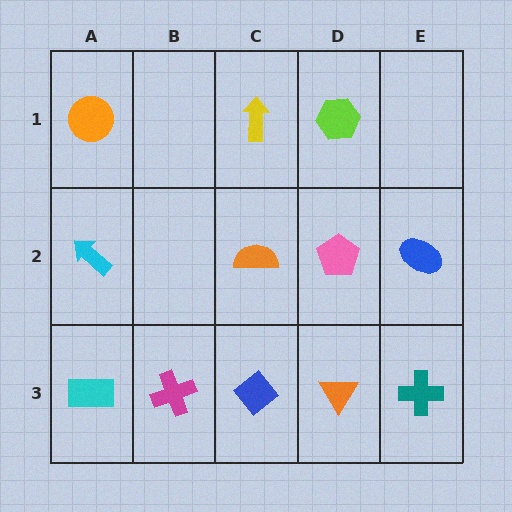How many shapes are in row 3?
5 shapes.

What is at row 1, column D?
A lime hexagon.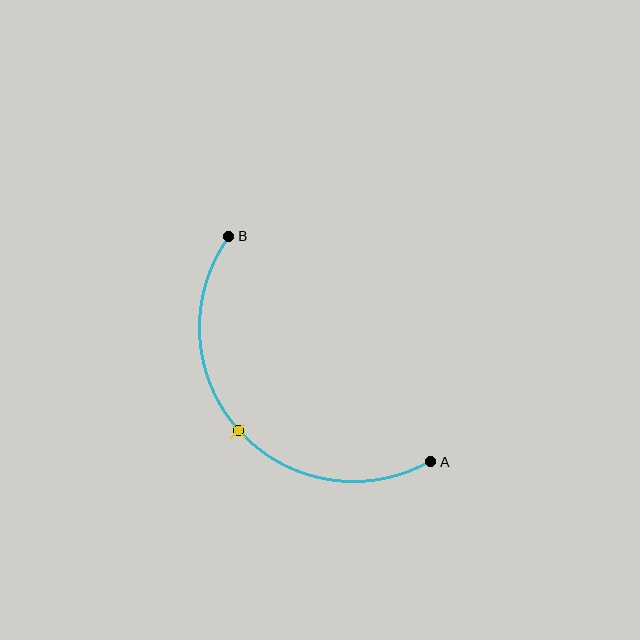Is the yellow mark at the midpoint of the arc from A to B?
Yes. The yellow mark lies on the arc at equal arc-length from both A and B — it is the arc midpoint.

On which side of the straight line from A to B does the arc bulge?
The arc bulges below and to the left of the straight line connecting A and B.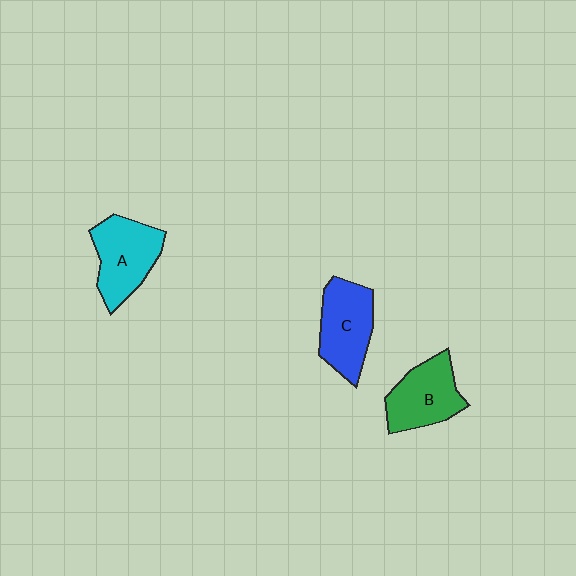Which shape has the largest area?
Shape A (cyan).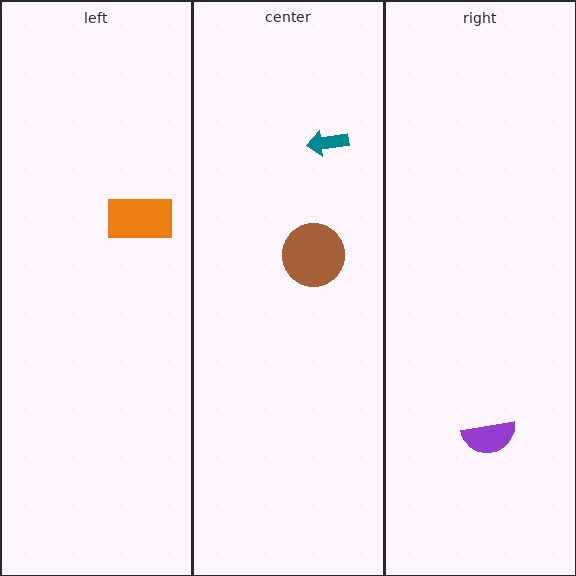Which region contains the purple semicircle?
The right region.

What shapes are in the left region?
The orange rectangle.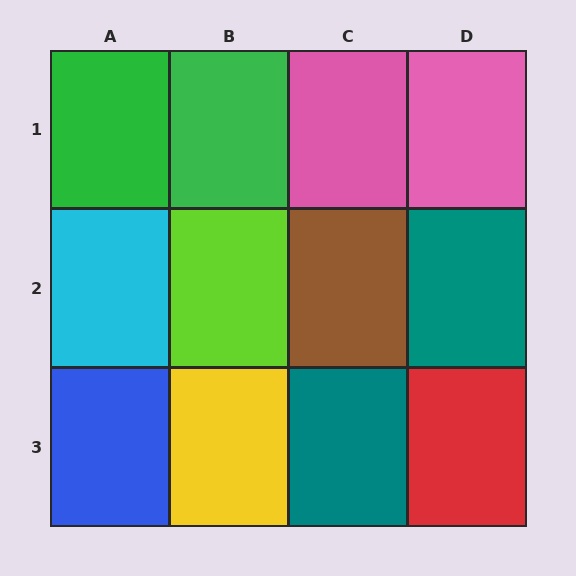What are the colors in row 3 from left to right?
Blue, yellow, teal, red.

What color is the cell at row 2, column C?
Brown.